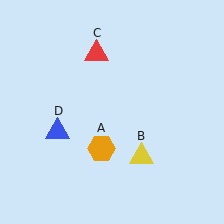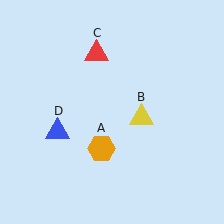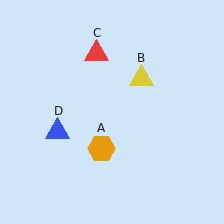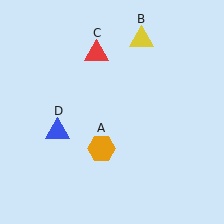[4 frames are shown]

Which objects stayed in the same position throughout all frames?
Orange hexagon (object A) and red triangle (object C) and blue triangle (object D) remained stationary.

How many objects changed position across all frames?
1 object changed position: yellow triangle (object B).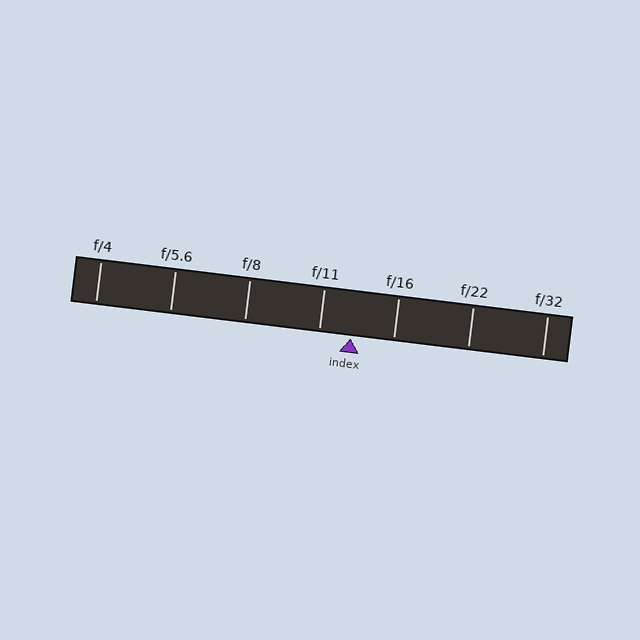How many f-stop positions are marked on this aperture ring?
There are 7 f-stop positions marked.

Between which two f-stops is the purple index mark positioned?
The index mark is between f/11 and f/16.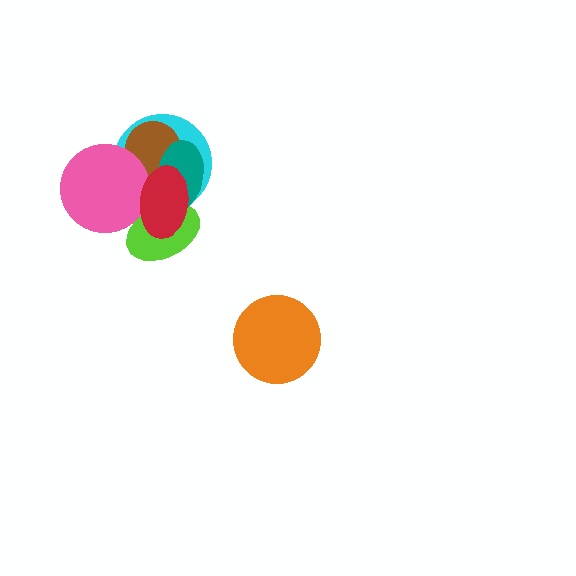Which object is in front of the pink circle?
The red ellipse is in front of the pink circle.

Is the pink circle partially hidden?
Yes, it is partially covered by another shape.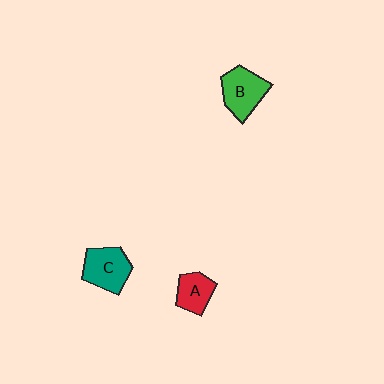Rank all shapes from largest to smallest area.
From largest to smallest: B (green), C (teal), A (red).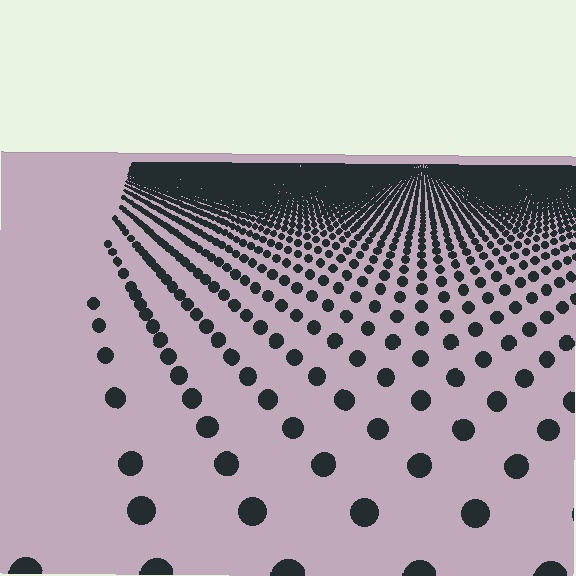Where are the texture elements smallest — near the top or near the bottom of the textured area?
Near the top.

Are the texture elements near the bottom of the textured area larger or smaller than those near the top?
Larger. Near the bottom, elements are closer to the viewer and appear at a bigger on-screen size.